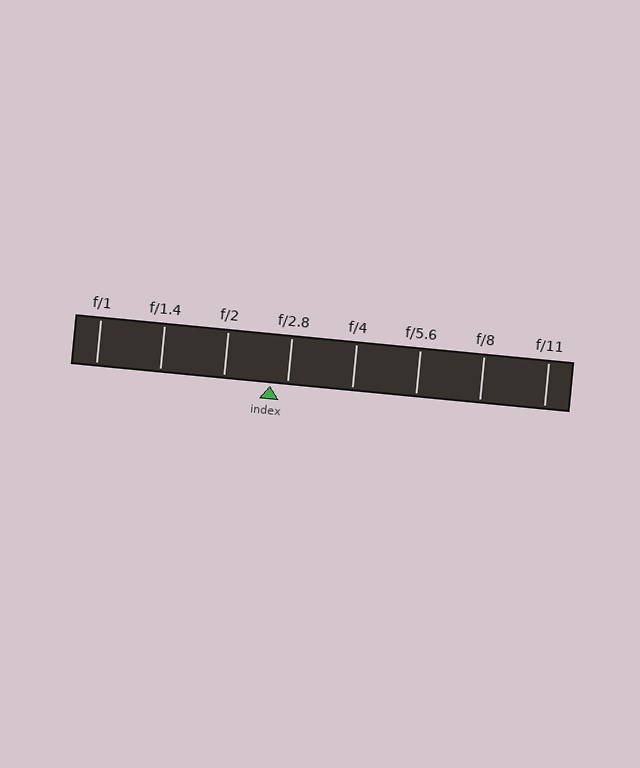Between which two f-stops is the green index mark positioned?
The index mark is between f/2 and f/2.8.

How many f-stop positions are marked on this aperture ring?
There are 8 f-stop positions marked.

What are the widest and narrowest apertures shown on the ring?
The widest aperture shown is f/1 and the narrowest is f/11.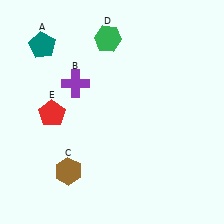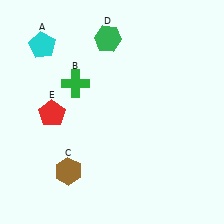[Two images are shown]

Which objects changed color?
A changed from teal to cyan. B changed from purple to green.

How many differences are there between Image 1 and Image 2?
There are 2 differences between the two images.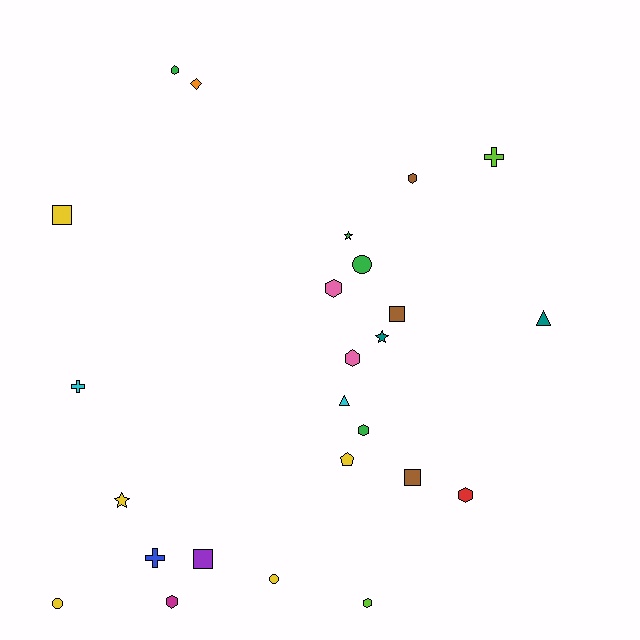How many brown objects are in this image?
There are 3 brown objects.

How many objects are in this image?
There are 25 objects.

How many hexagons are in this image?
There are 8 hexagons.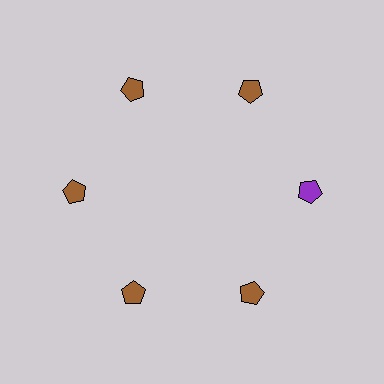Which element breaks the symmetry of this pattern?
The purple pentagon at roughly the 3 o'clock position breaks the symmetry. All other shapes are brown pentagons.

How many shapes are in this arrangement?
There are 6 shapes arranged in a ring pattern.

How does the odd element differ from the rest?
It has a different color: purple instead of brown.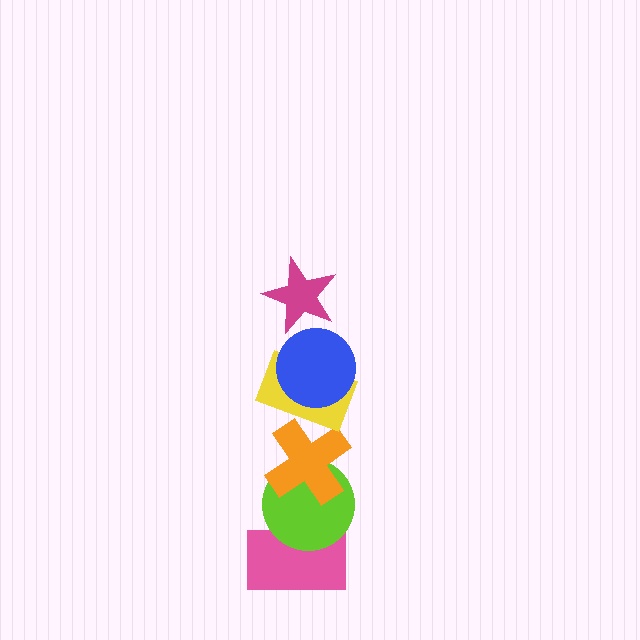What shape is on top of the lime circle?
The orange cross is on top of the lime circle.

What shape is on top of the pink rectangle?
The lime circle is on top of the pink rectangle.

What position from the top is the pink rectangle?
The pink rectangle is 6th from the top.